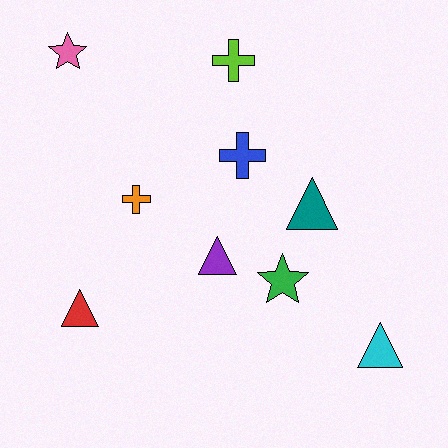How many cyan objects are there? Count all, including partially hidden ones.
There is 1 cyan object.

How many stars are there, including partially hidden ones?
There are 2 stars.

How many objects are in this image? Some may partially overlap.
There are 9 objects.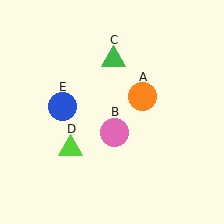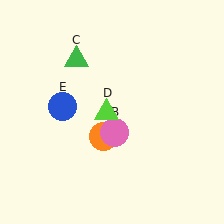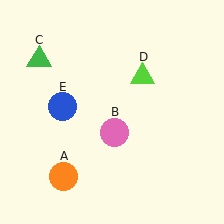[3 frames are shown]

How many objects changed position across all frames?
3 objects changed position: orange circle (object A), green triangle (object C), lime triangle (object D).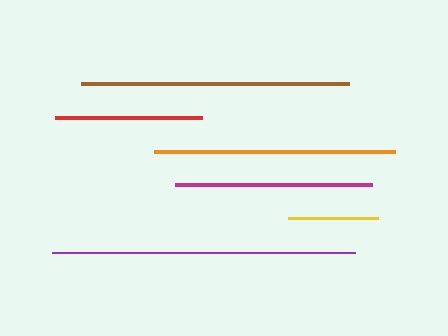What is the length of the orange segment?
The orange segment is approximately 241 pixels long.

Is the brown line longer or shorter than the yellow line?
The brown line is longer than the yellow line.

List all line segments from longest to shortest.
From longest to shortest: purple, brown, orange, magenta, red, yellow.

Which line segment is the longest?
The purple line is the longest at approximately 303 pixels.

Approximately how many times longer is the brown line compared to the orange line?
The brown line is approximately 1.1 times the length of the orange line.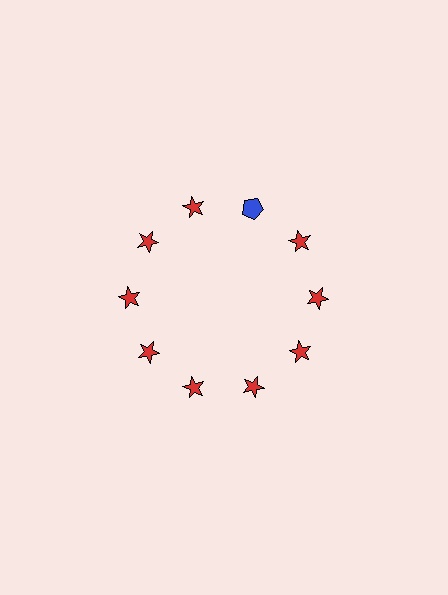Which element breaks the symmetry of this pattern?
The blue pentagon at roughly the 1 o'clock position breaks the symmetry. All other shapes are red stars.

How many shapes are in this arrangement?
There are 10 shapes arranged in a ring pattern.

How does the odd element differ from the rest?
It differs in both color (blue instead of red) and shape (pentagon instead of star).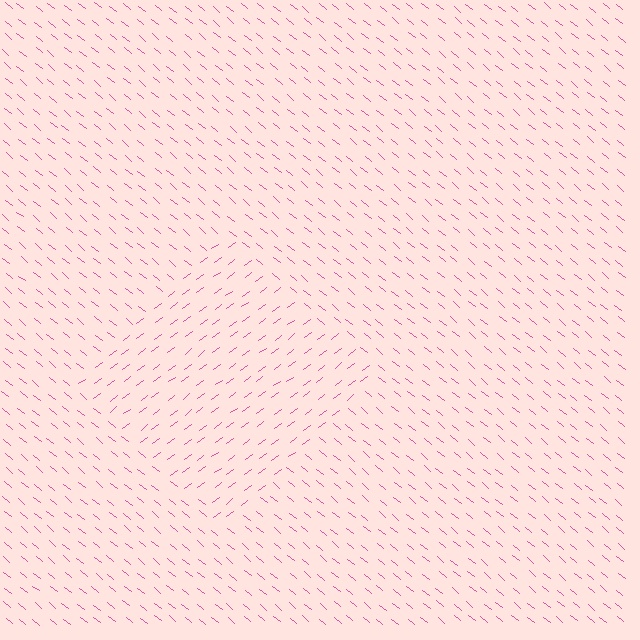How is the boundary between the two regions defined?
The boundary is defined purely by a change in line orientation (approximately 76 degrees difference). All lines are the same color and thickness.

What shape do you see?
I see a diamond.